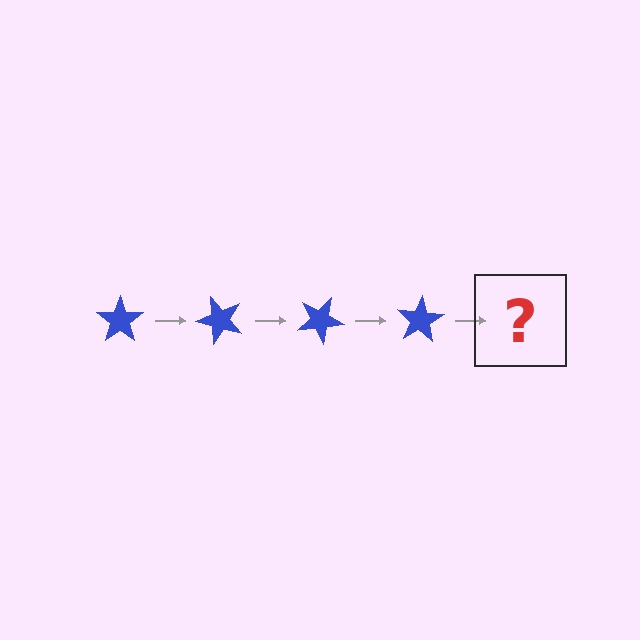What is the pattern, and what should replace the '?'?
The pattern is that the star rotates 50 degrees each step. The '?' should be a blue star rotated 200 degrees.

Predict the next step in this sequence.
The next step is a blue star rotated 200 degrees.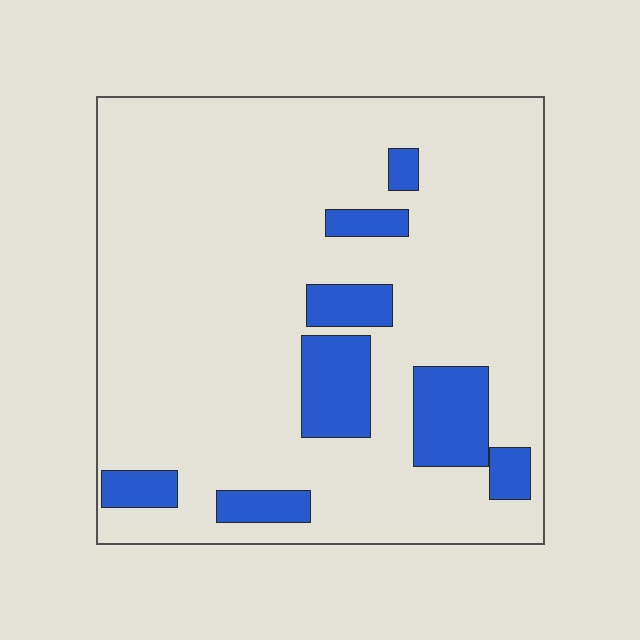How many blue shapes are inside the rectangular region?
8.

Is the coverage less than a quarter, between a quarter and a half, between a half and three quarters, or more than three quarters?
Less than a quarter.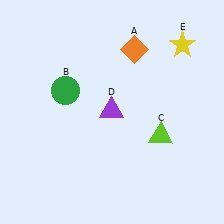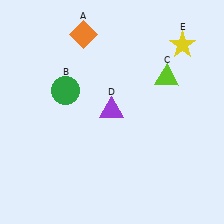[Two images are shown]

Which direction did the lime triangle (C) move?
The lime triangle (C) moved up.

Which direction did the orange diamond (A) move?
The orange diamond (A) moved left.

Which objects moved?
The objects that moved are: the orange diamond (A), the lime triangle (C).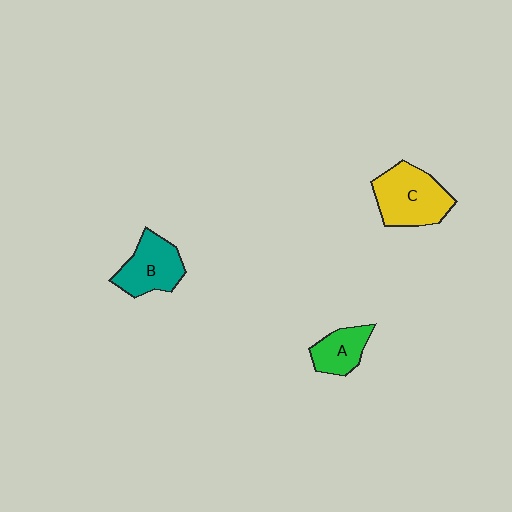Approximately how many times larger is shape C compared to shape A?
Approximately 1.8 times.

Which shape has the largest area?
Shape C (yellow).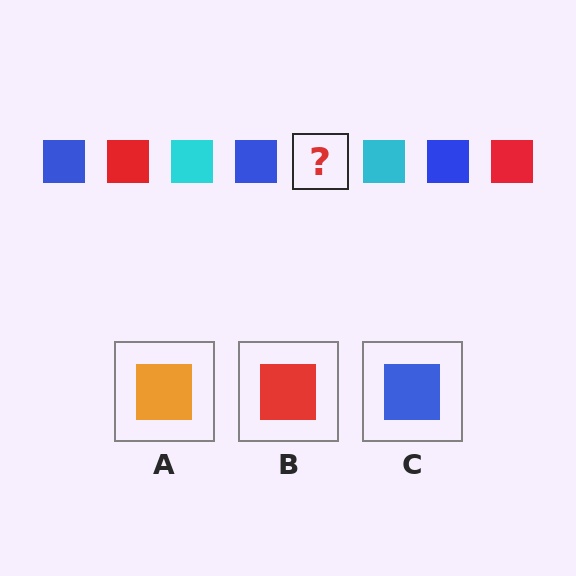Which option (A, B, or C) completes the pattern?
B.